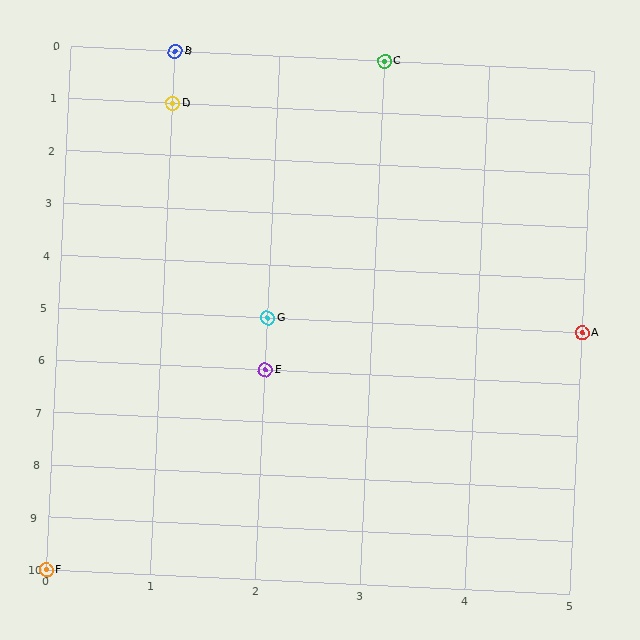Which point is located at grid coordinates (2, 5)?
Point G is at (2, 5).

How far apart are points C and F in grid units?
Points C and F are 3 columns and 10 rows apart (about 10.4 grid units diagonally).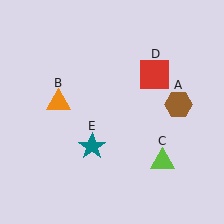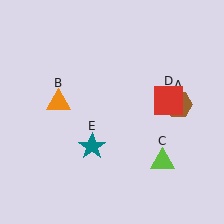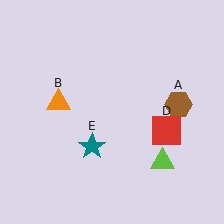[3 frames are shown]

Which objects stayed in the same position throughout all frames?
Brown hexagon (object A) and orange triangle (object B) and lime triangle (object C) and teal star (object E) remained stationary.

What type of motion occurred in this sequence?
The red square (object D) rotated clockwise around the center of the scene.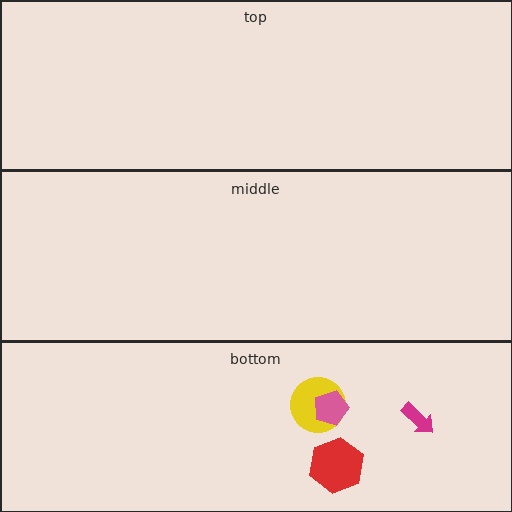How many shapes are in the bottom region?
4.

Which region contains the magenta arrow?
The bottom region.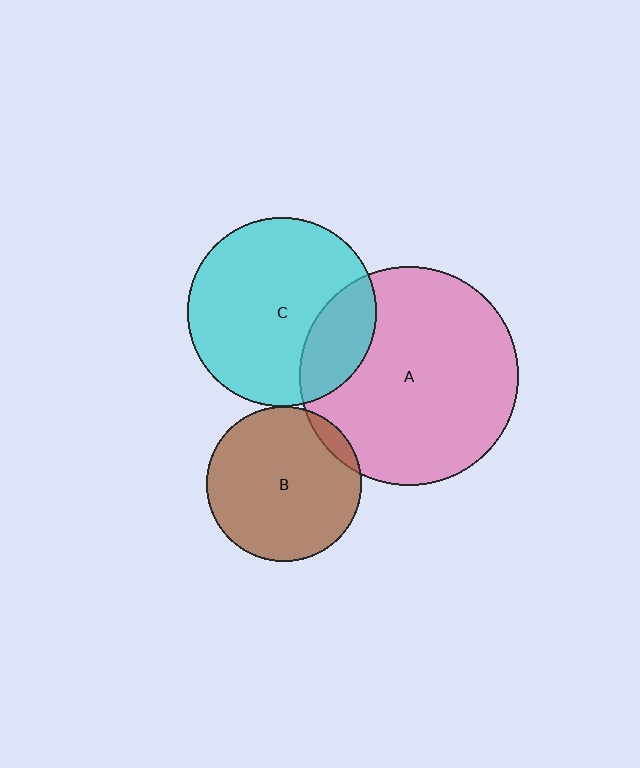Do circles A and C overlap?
Yes.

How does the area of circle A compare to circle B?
Approximately 2.0 times.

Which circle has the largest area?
Circle A (pink).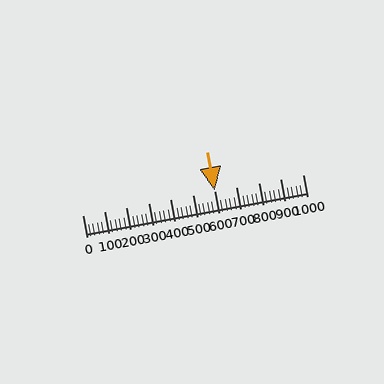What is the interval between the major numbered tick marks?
The major tick marks are spaced 100 units apart.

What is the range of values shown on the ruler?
The ruler shows values from 0 to 1000.